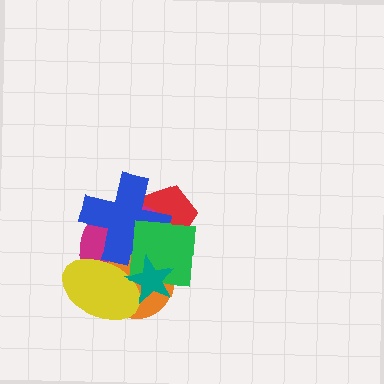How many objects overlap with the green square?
5 objects overlap with the green square.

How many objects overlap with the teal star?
4 objects overlap with the teal star.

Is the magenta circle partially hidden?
Yes, it is partially covered by another shape.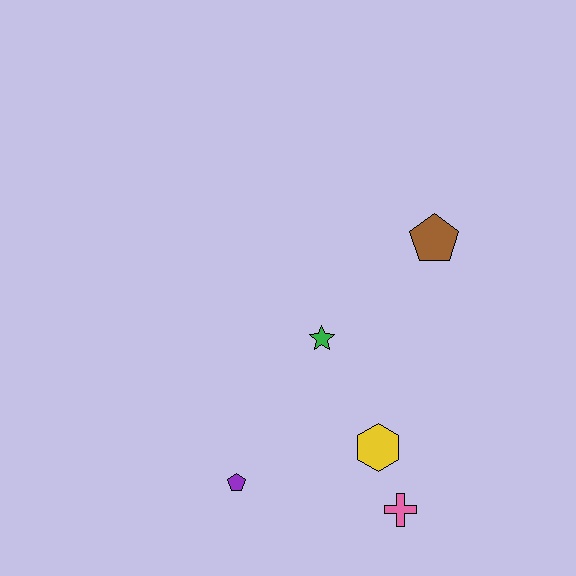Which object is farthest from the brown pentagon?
The purple pentagon is farthest from the brown pentagon.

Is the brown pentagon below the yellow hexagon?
No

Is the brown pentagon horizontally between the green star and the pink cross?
No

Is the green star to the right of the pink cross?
No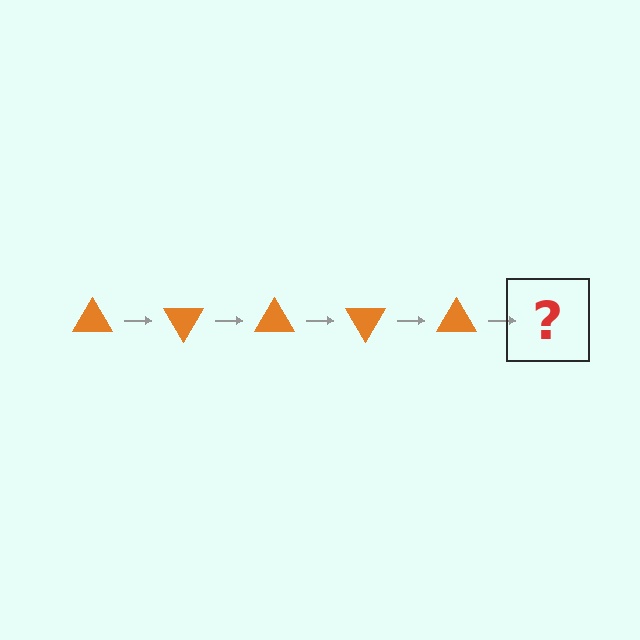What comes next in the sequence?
The next element should be an orange triangle rotated 300 degrees.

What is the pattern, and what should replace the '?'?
The pattern is that the triangle rotates 60 degrees each step. The '?' should be an orange triangle rotated 300 degrees.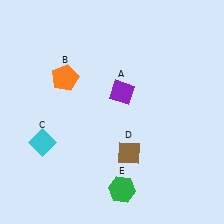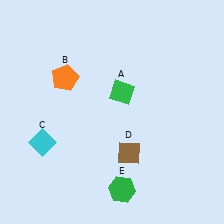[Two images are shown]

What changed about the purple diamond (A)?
In Image 1, A is purple. In Image 2, it changed to green.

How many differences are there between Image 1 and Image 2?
There is 1 difference between the two images.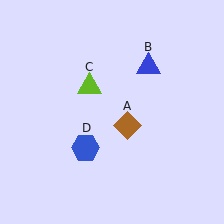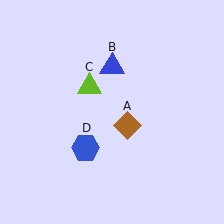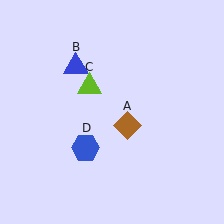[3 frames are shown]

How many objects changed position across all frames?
1 object changed position: blue triangle (object B).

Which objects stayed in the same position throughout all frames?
Brown diamond (object A) and lime triangle (object C) and blue hexagon (object D) remained stationary.